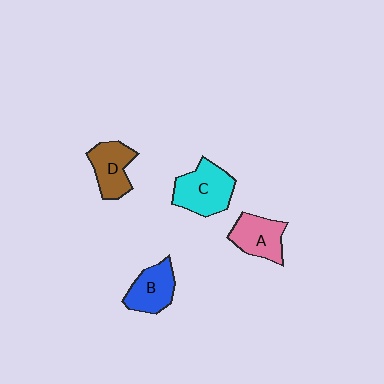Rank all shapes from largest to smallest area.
From largest to smallest: C (cyan), A (pink), D (brown), B (blue).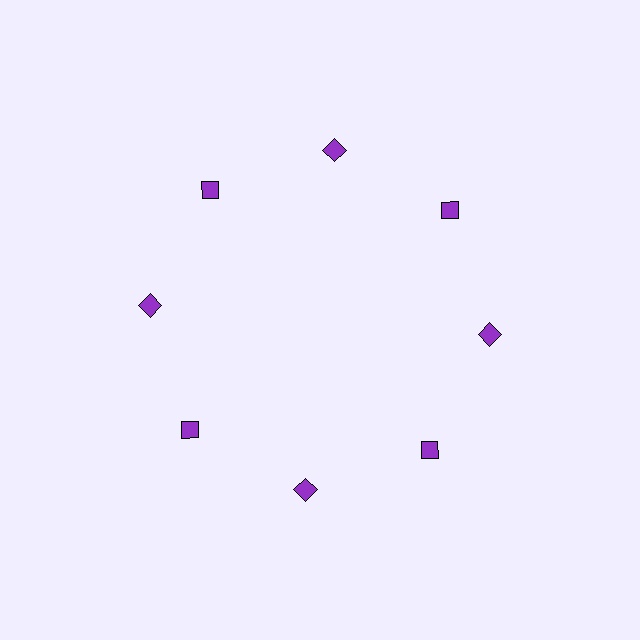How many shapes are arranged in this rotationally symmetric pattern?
There are 8 shapes, arranged in 8 groups of 1.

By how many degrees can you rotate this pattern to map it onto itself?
The pattern maps onto itself every 45 degrees of rotation.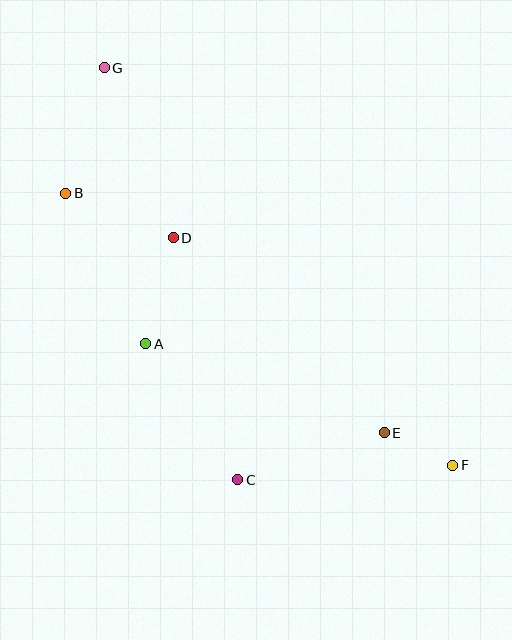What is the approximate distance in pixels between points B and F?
The distance between B and F is approximately 473 pixels.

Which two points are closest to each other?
Points E and F are closest to each other.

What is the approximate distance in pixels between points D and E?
The distance between D and E is approximately 287 pixels.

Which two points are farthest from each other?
Points F and G are farthest from each other.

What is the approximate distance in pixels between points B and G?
The distance between B and G is approximately 131 pixels.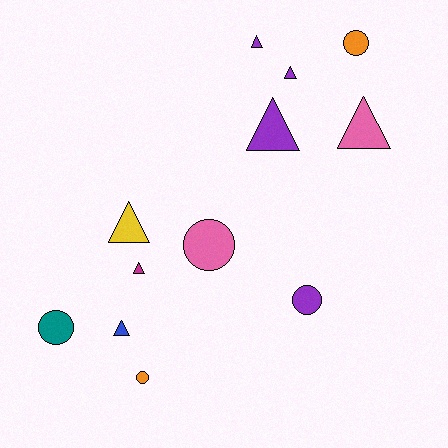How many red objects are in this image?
There are no red objects.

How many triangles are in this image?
There are 7 triangles.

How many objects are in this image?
There are 12 objects.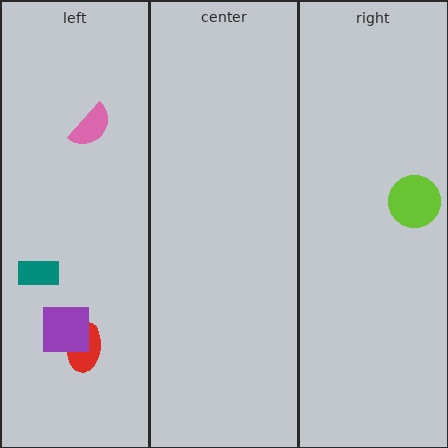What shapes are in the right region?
The lime circle.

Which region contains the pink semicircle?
The left region.